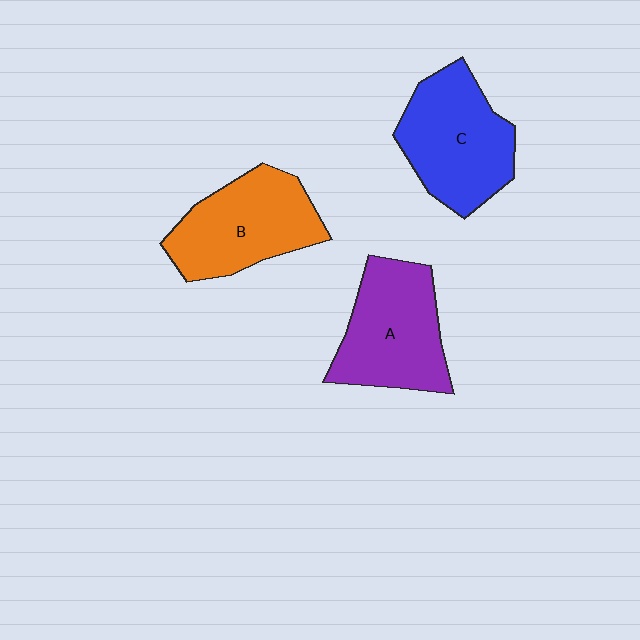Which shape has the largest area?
Shape C (blue).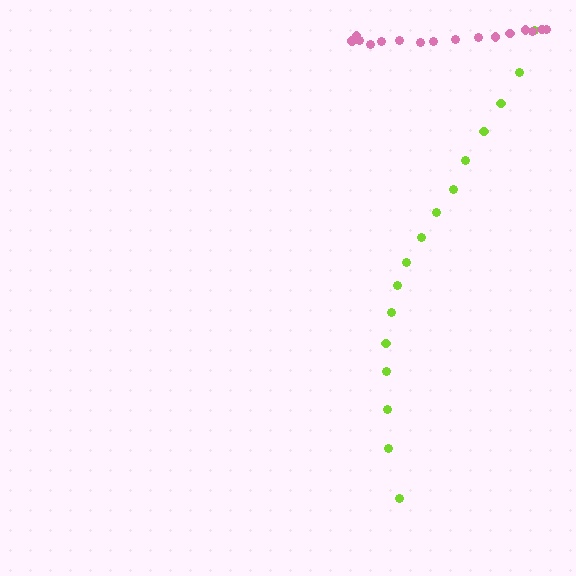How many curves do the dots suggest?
There are 2 distinct paths.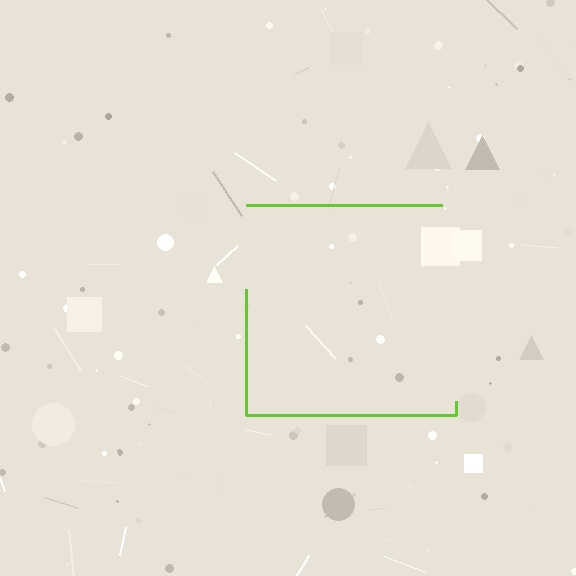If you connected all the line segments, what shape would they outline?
They would outline a square.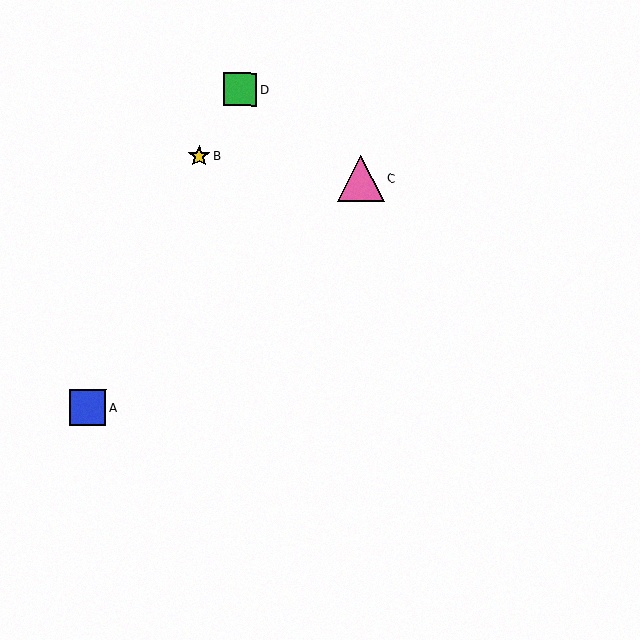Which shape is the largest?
The pink triangle (labeled C) is the largest.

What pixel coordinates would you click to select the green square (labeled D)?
Click at (240, 89) to select the green square D.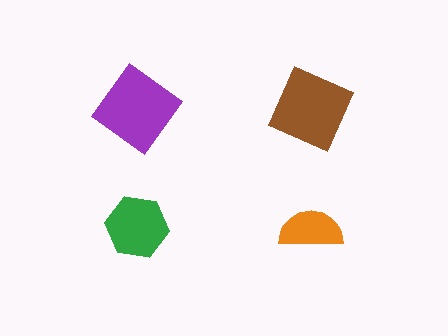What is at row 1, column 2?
A brown square.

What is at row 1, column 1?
A purple diamond.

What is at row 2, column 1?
A green hexagon.